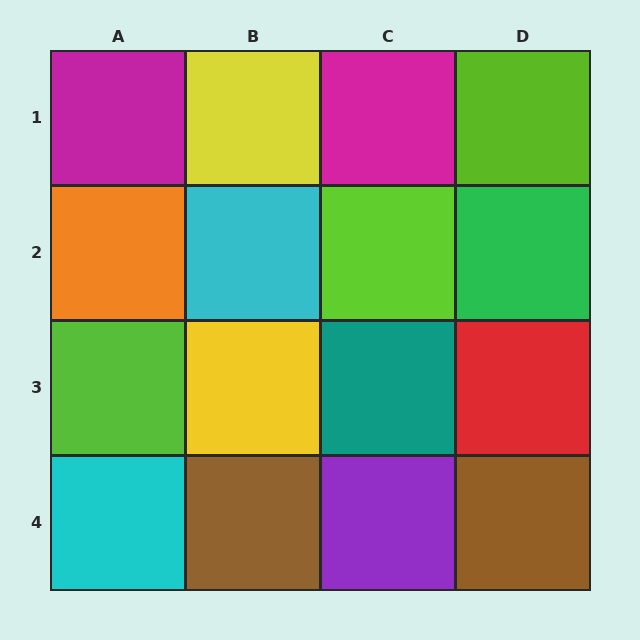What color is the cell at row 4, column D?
Brown.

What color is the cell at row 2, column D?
Green.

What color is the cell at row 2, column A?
Orange.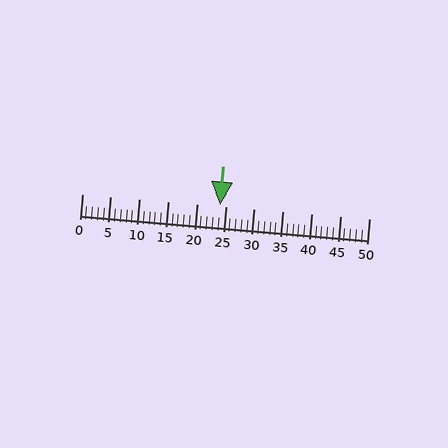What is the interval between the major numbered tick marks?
The major tick marks are spaced 5 units apart.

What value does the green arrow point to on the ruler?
The green arrow points to approximately 24.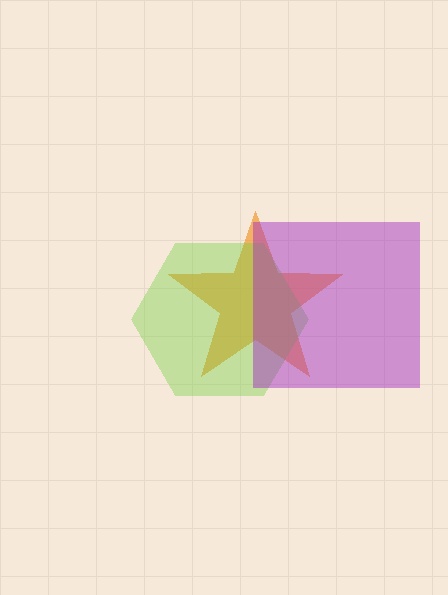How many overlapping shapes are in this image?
There are 3 overlapping shapes in the image.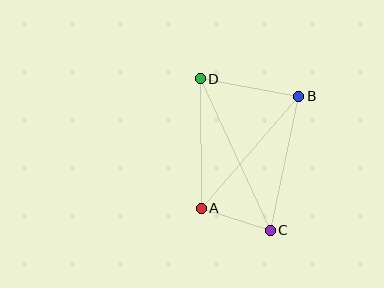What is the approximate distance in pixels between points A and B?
The distance between A and B is approximately 149 pixels.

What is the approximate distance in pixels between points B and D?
The distance between B and D is approximately 100 pixels.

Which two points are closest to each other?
Points A and C are closest to each other.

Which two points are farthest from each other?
Points C and D are farthest from each other.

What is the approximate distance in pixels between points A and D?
The distance between A and D is approximately 130 pixels.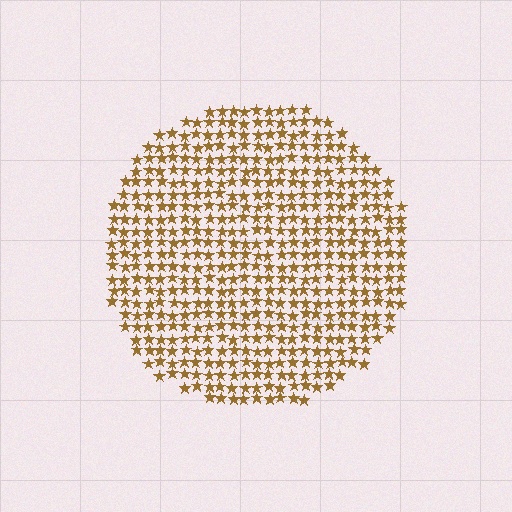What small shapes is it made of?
It is made of small stars.